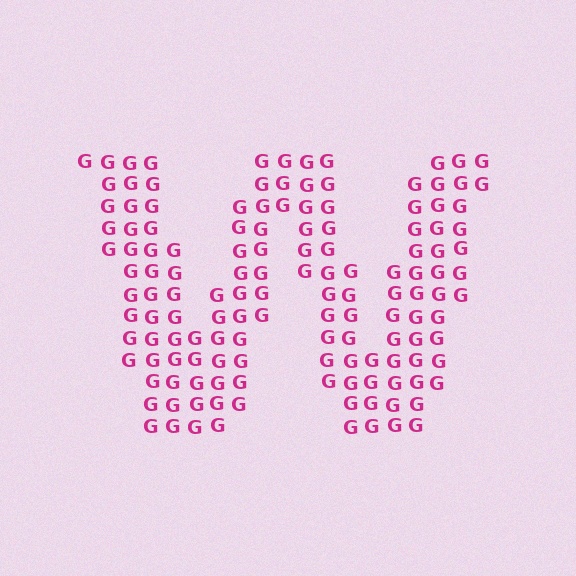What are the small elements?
The small elements are letter G's.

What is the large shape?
The large shape is the letter W.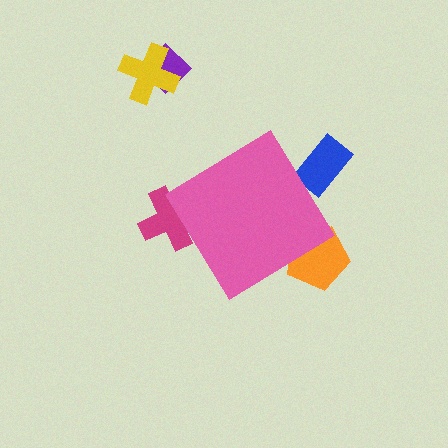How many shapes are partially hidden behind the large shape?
3 shapes are partially hidden.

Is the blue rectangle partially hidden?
Yes, the blue rectangle is partially hidden behind the pink diamond.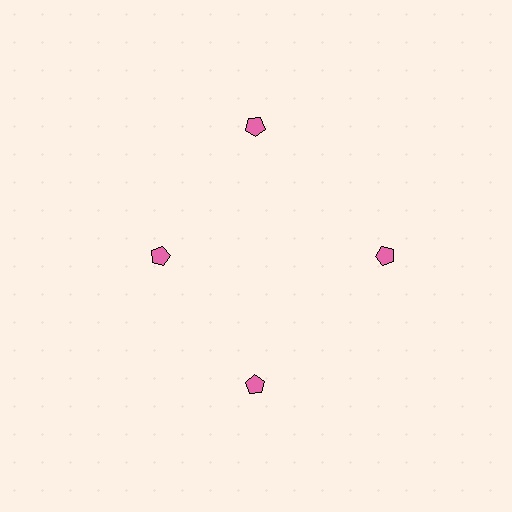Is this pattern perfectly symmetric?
No. The 4 pink pentagons are arranged in a ring, but one element near the 9 o'clock position is pulled inward toward the center, breaking the 4-fold rotational symmetry.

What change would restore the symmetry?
The symmetry would be restored by moving it outward, back onto the ring so that all 4 pentagons sit at equal angles and equal distance from the center.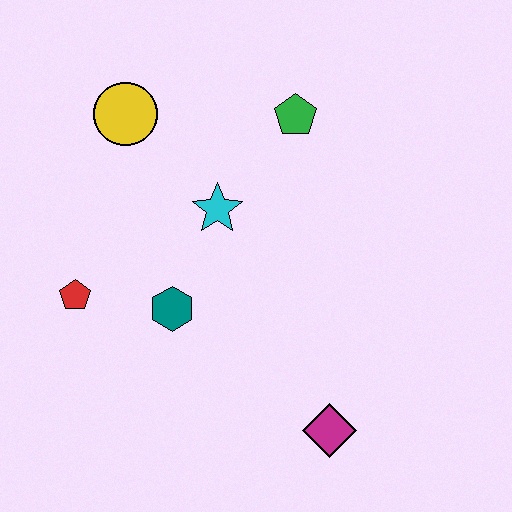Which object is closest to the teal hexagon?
The red pentagon is closest to the teal hexagon.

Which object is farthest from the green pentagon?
The magenta diamond is farthest from the green pentagon.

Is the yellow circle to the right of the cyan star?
No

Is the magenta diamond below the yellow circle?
Yes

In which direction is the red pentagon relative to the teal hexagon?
The red pentagon is to the left of the teal hexagon.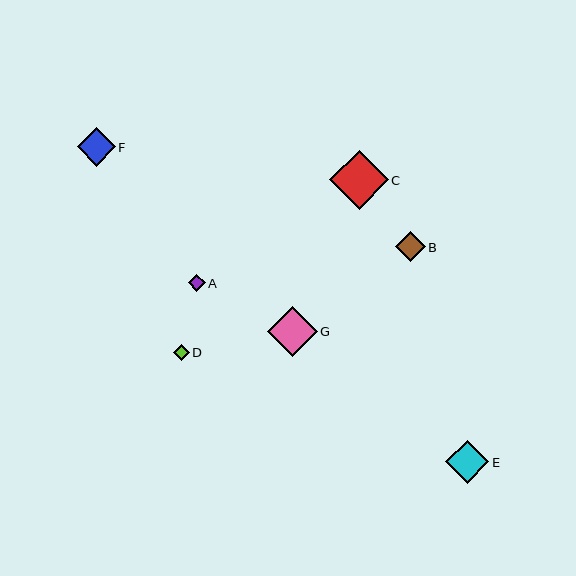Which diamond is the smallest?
Diamond D is the smallest with a size of approximately 16 pixels.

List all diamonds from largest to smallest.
From largest to smallest: C, G, E, F, B, A, D.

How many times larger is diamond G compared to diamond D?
Diamond G is approximately 3.2 times the size of diamond D.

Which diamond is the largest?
Diamond C is the largest with a size of approximately 59 pixels.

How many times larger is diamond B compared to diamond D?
Diamond B is approximately 1.9 times the size of diamond D.